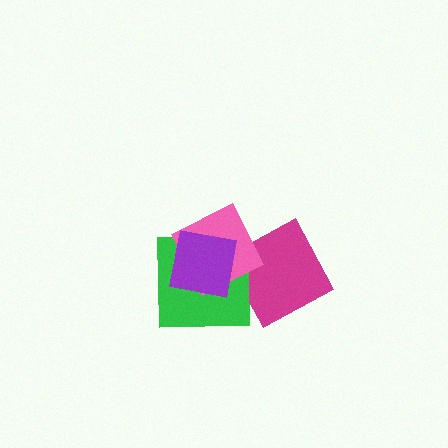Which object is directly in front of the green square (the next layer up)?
The pink square is directly in front of the green square.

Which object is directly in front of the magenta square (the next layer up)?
The green square is directly in front of the magenta square.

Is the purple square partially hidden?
No, no other shape covers it.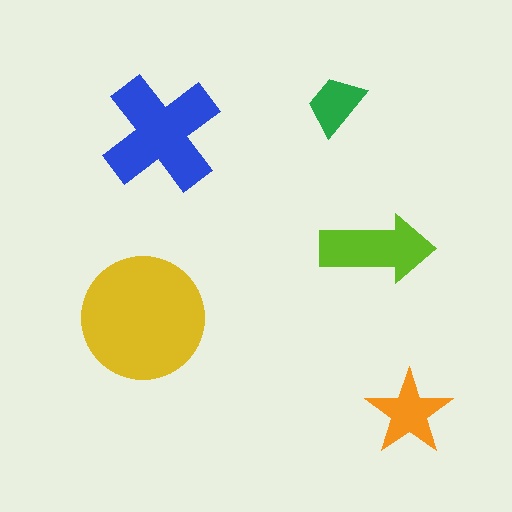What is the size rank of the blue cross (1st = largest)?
2nd.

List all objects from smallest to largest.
The green trapezoid, the orange star, the lime arrow, the blue cross, the yellow circle.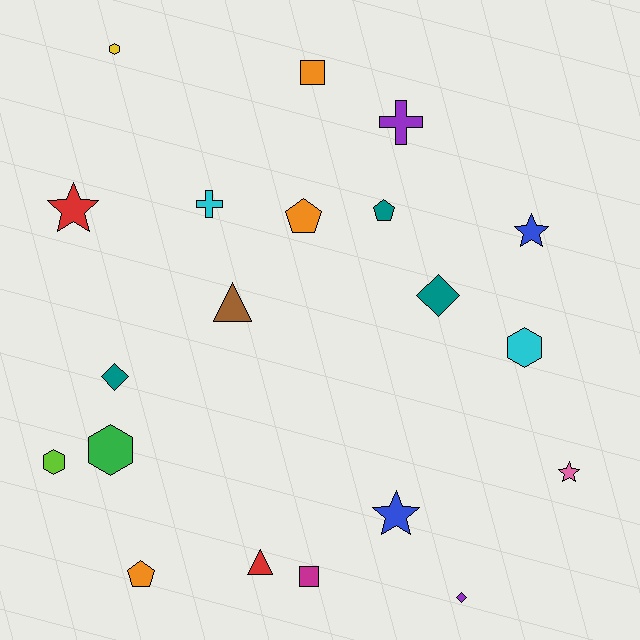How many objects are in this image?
There are 20 objects.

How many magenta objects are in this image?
There is 1 magenta object.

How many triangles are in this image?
There are 2 triangles.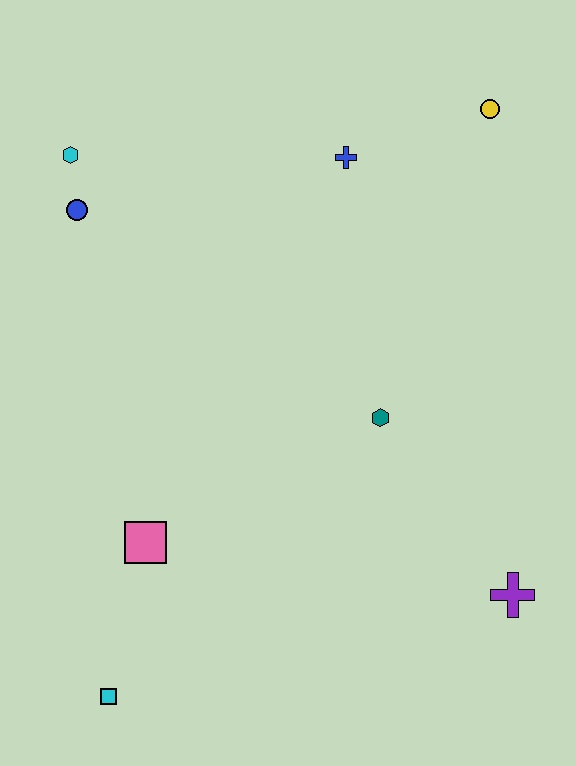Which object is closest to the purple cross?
The teal hexagon is closest to the purple cross.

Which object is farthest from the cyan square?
The yellow circle is farthest from the cyan square.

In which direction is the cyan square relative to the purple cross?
The cyan square is to the left of the purple cross.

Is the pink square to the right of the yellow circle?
No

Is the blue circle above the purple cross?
Yes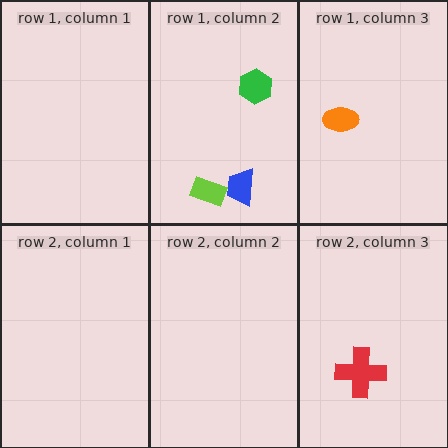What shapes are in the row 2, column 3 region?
The red cross.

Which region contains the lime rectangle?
The row 1, column 2 region.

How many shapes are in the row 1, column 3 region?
1.